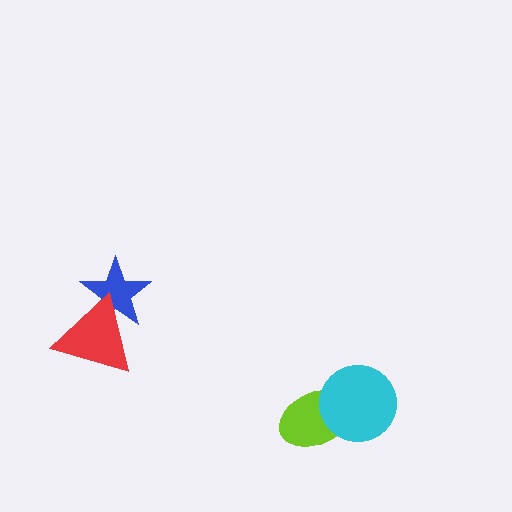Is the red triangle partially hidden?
No, no other shape covers it.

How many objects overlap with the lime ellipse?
1 object overlaps with the lime ellipse.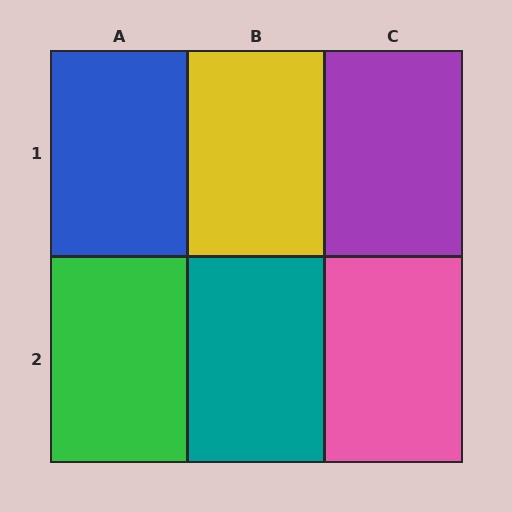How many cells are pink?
1 cell is pink.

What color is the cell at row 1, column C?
Purple.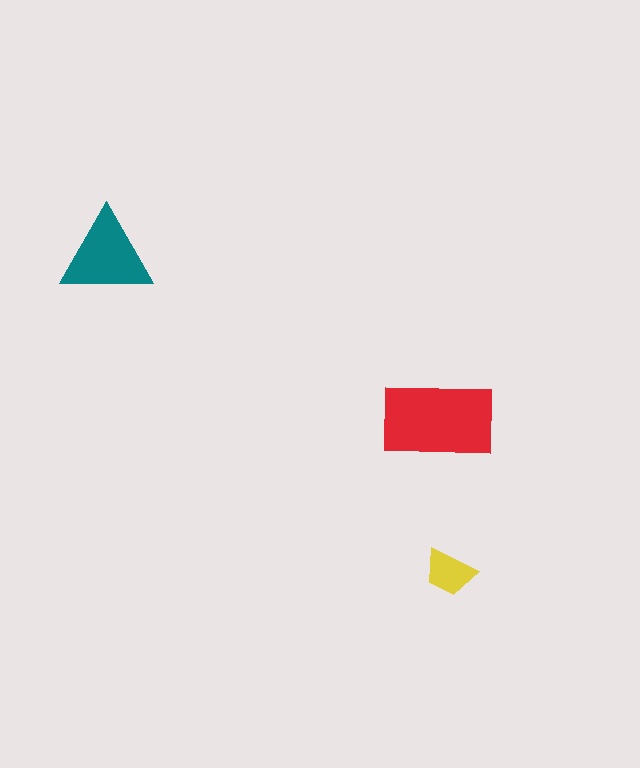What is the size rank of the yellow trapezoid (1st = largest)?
3rd.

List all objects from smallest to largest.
The yellow trapezoid, the teal triangle, the red rectangle.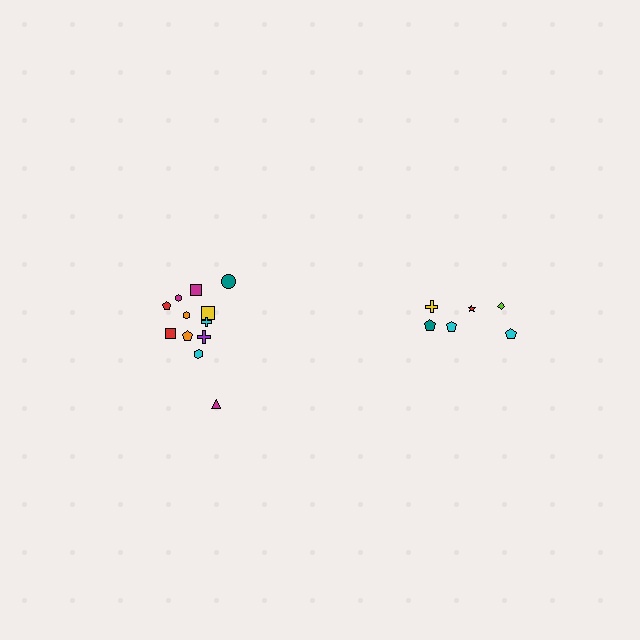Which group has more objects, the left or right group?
The left group.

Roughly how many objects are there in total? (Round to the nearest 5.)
Roughly 20 objects in total.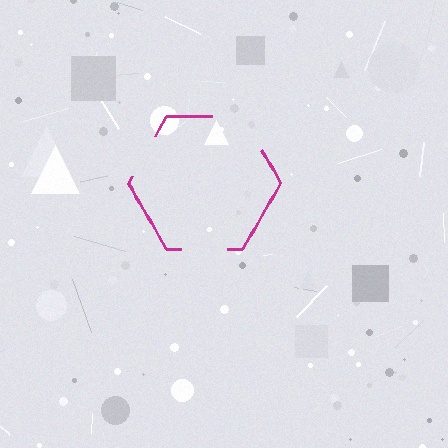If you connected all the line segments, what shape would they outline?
They would outline a hexagon.